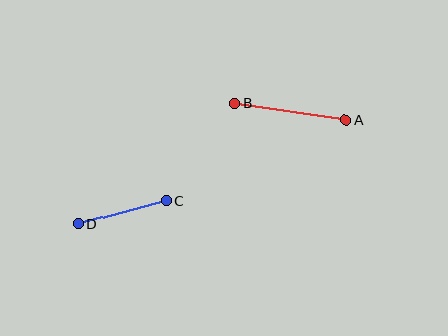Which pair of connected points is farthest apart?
Points A and B are farthest apart.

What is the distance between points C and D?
The distance is approximately 92 pixels.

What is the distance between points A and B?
The distance is approximately 112 pixels.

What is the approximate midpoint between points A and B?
The midpoint is at approximately (290, 111) pixels.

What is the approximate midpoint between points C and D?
The midpoint is at approximately (122, 212) pixels.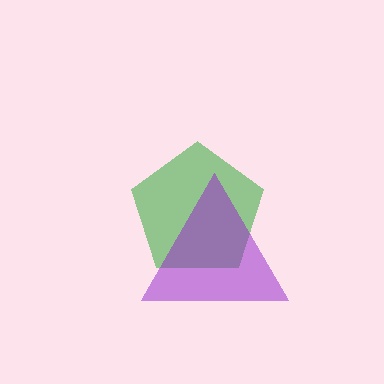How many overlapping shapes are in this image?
There are 2 overlapping shapes in the image.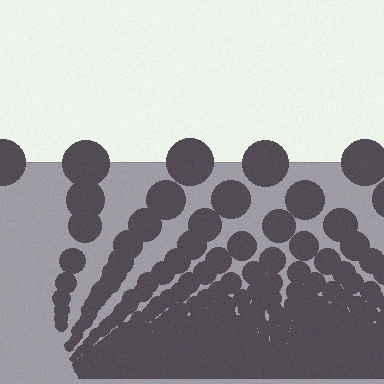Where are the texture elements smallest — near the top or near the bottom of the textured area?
Near the bottom.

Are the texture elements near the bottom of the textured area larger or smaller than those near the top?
Smaller. The gradient is inverted — elements near the bottom are smaller and denser.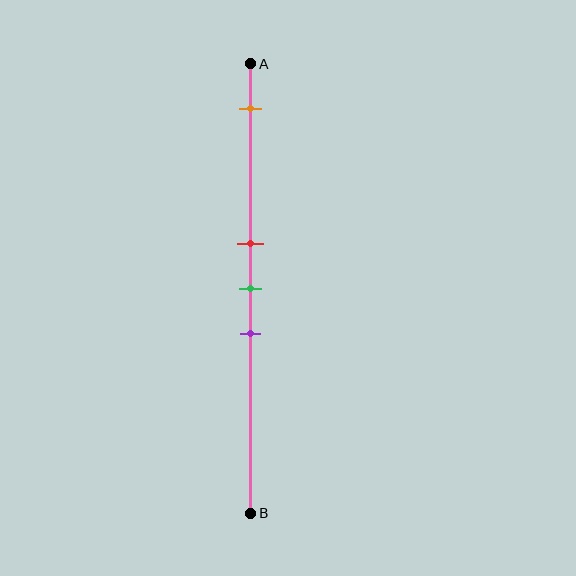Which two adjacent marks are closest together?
The red and green marks are the closest adjacent pair.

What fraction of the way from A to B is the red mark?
The red mark is approximately 40% (0.4) of the way from A to B.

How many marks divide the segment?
There are 4 marks dividing the segment.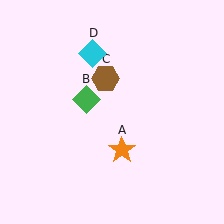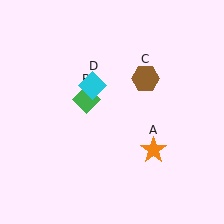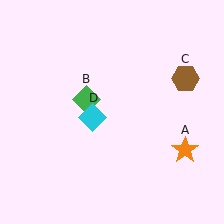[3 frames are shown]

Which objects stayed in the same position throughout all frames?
Green diamond (object B) remained stationary.